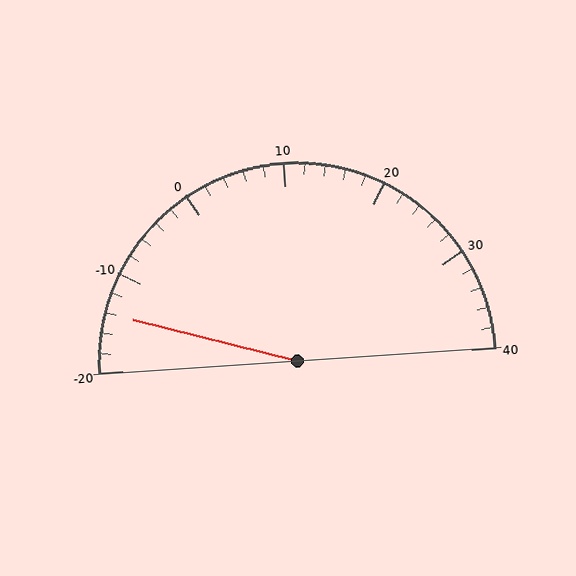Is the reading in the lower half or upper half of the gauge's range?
The reading is in the lower half of the range (-20 to 40).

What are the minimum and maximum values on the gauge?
The gauge ranges from -20 to 40.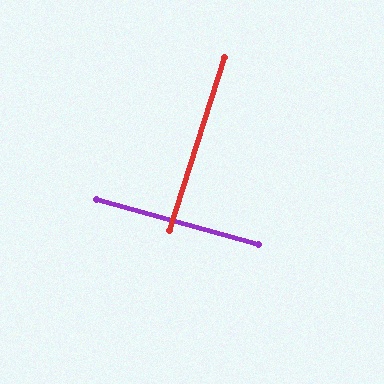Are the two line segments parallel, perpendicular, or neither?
Perpendicular — they meet at approximately 88°.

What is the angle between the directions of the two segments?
Approximately 88 degrees.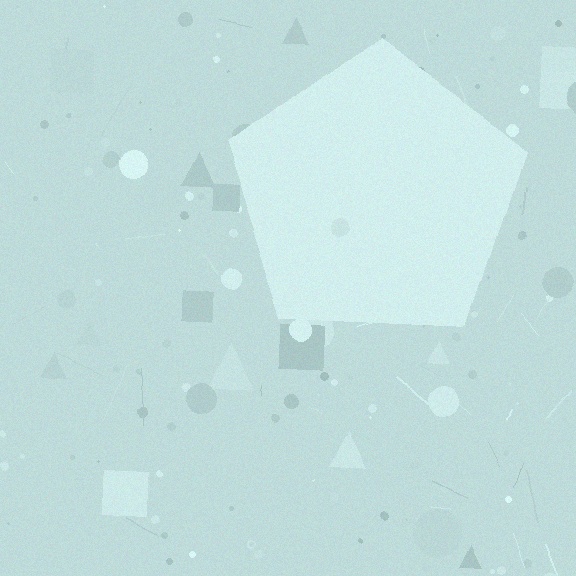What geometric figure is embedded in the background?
A pentagon is embedded in the background.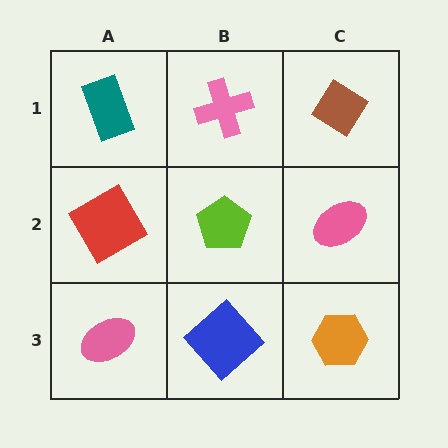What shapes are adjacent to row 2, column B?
A pink cross (row 1, column B), a blue diamond (row 3, column B), a red diamond (row 2, column A), a pink ellipse (row 2, column C).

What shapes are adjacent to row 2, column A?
A teal rectangle (row 1, column A), a pink ellipse (row 3, column A), a lime pentagon (row 2, column B).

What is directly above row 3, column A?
A red diamond.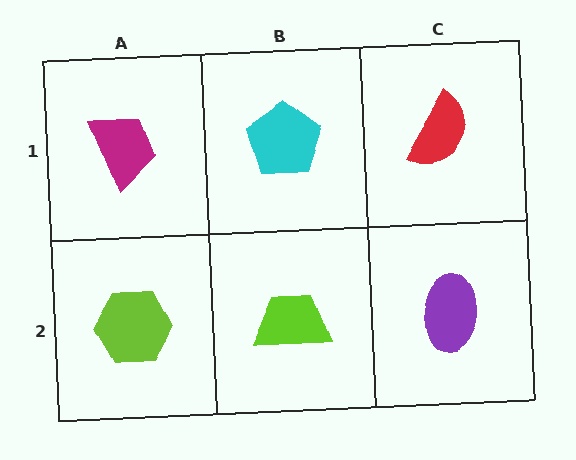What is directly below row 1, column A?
A lime hexagon.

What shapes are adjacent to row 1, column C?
A purple ellipse (row 2, column C), a cyan pentagon (row 1, column B).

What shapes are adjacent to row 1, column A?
A lime hexagon (row 2, column A), a cyan pentagon (row 1, column B).